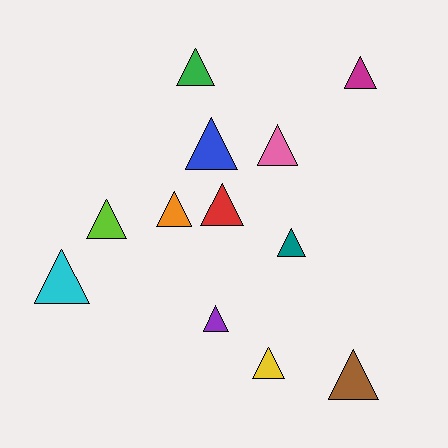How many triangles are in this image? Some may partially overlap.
There are 12 triangles.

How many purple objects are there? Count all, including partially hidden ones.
There is 1 purple object.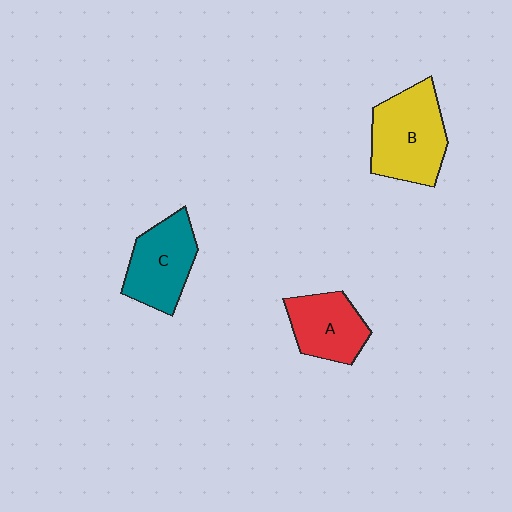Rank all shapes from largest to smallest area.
From largest to smallest: B (yellow), C (teal), A (red).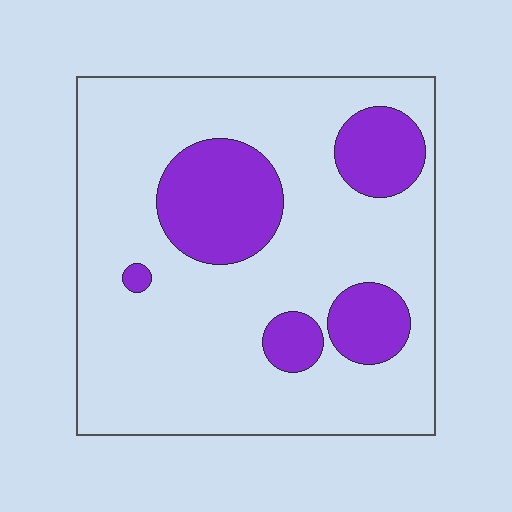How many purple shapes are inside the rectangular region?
5.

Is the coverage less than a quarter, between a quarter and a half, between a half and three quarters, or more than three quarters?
Less than a quarter.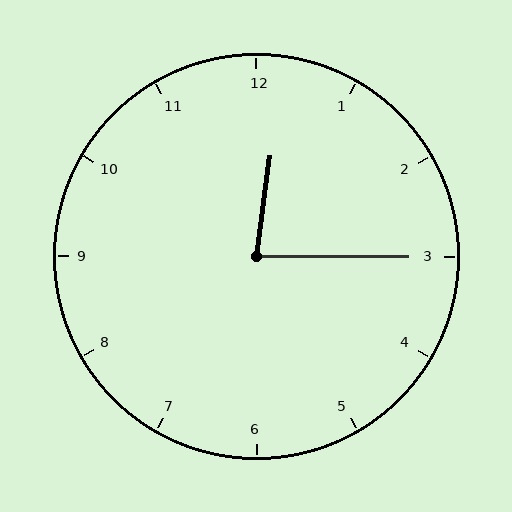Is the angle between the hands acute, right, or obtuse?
It is acute.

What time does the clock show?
12:15.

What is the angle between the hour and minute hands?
Approximately 82 degrees.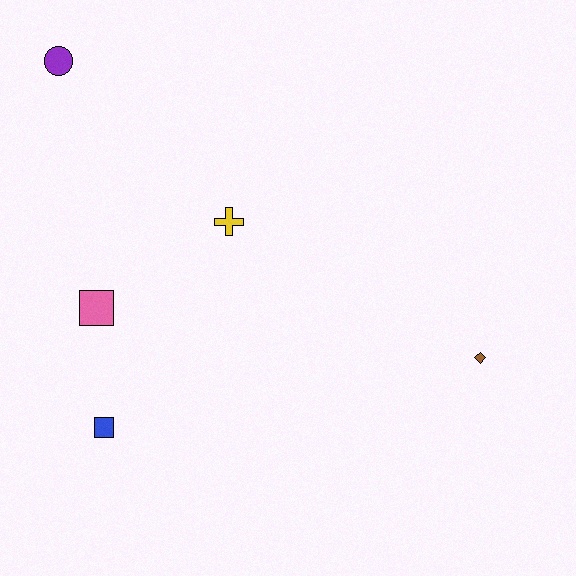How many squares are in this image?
There are 2 squares.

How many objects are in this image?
There are 5 objects.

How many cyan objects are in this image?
There are no cyan objects.